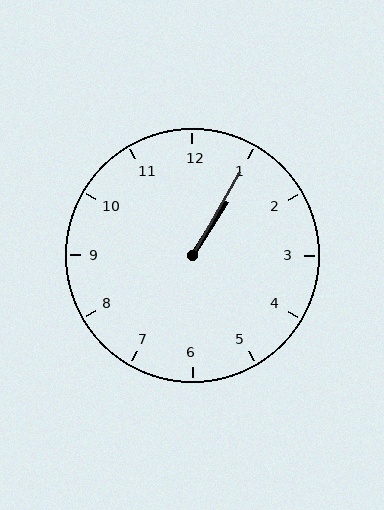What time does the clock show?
1:05.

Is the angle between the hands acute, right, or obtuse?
It is acute.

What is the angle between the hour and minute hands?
Approximately 2 degrees.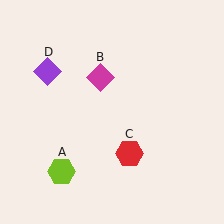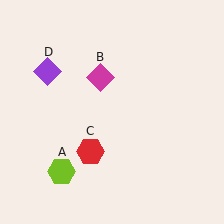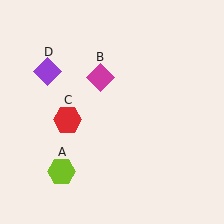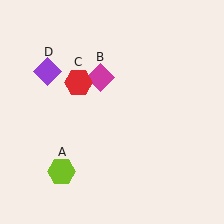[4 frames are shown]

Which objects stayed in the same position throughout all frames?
Lime hexagon (object A) and magenta diamond (object B) and purple diamond (object D) remained stationary.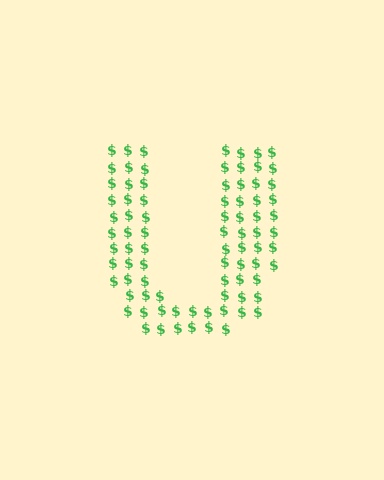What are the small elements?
The small elements are dollar signs.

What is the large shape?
The large shape is the letter U.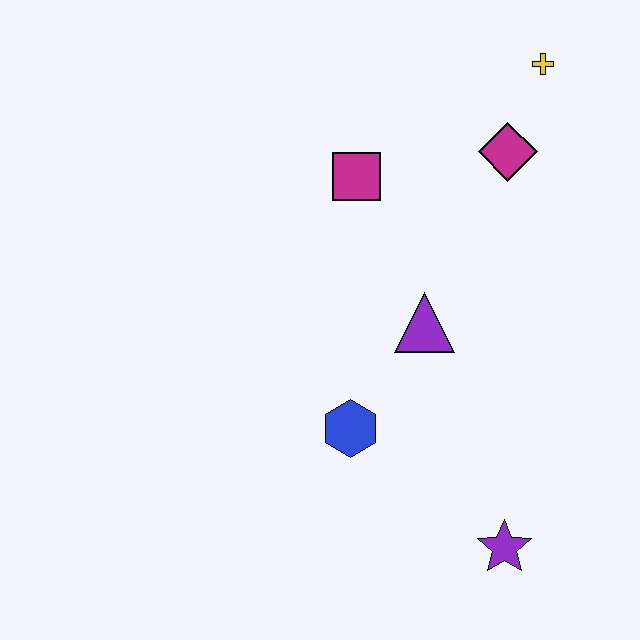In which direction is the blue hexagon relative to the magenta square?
The blue hexagon is below the magenta square.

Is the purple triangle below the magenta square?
Yes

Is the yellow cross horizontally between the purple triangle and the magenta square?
No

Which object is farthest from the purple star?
The yellow cross is farthest from the purple star.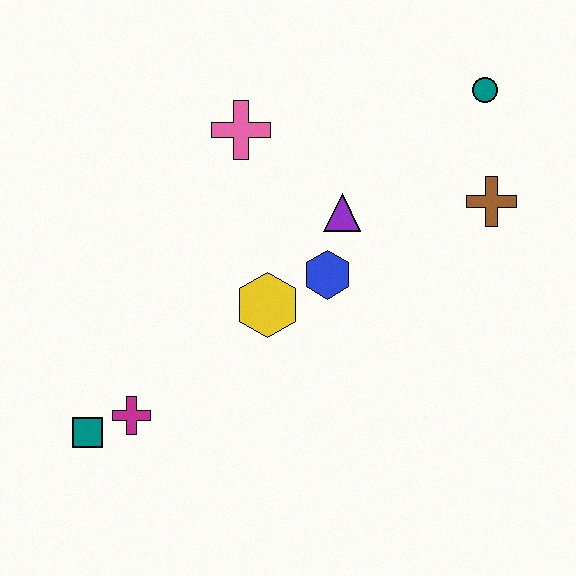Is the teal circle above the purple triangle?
Yes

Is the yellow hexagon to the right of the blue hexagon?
No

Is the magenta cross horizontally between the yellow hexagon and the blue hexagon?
No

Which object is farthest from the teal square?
The teal circle is farthest from the teal square.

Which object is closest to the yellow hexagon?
The blue hexagon is closest to the yellow hexagon.